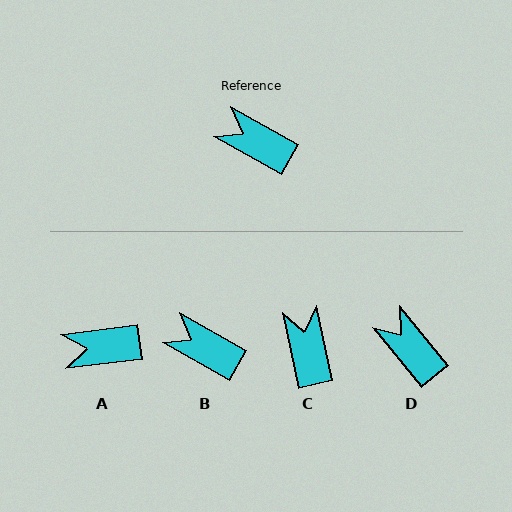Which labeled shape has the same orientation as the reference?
B.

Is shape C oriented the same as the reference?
No, it is off by about 49 degrees.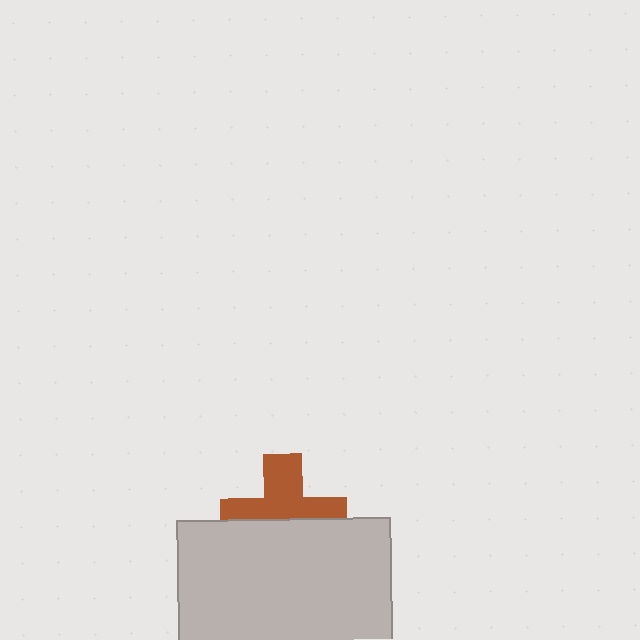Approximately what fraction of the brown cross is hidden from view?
Roughly 48% of the brown cross is hidden behind the light gray rectangle.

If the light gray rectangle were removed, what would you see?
You would see the complete brown cross.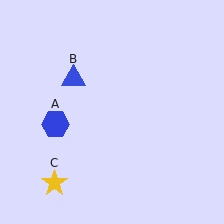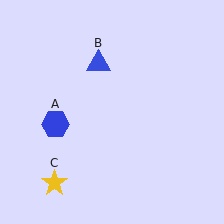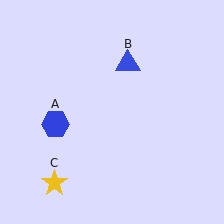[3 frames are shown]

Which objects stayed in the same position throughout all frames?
Blue hexagon (object A) and yellow star (object C) remained stationary.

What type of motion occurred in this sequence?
The blue triangle (object B) rotated clockwise around the center of the scene.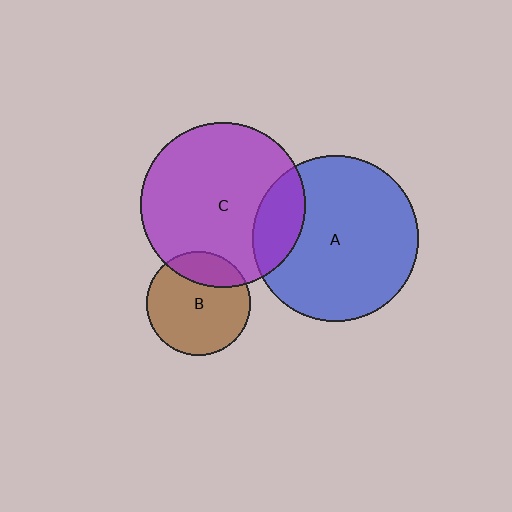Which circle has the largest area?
Circle A (blue).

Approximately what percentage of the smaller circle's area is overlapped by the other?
Approximately 25%.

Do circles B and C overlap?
Yes.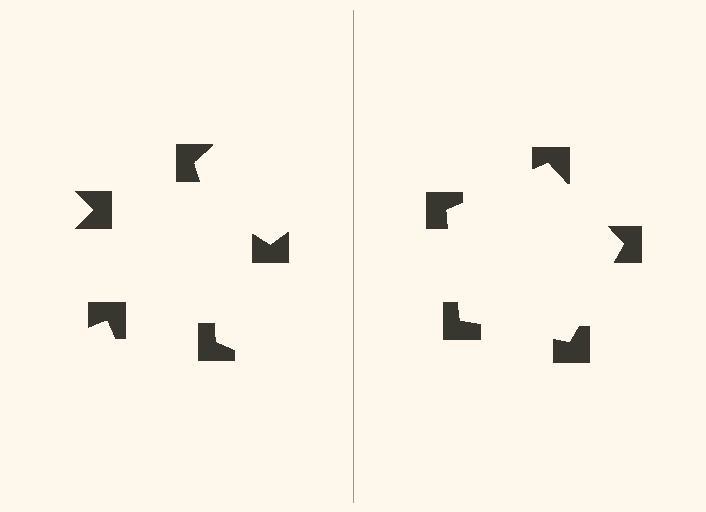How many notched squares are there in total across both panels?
10 — 5 on each side.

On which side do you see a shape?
An illusory pentagon appears on the right side. On the left side the wedge cuts are rotated, so no coherent shape forms.